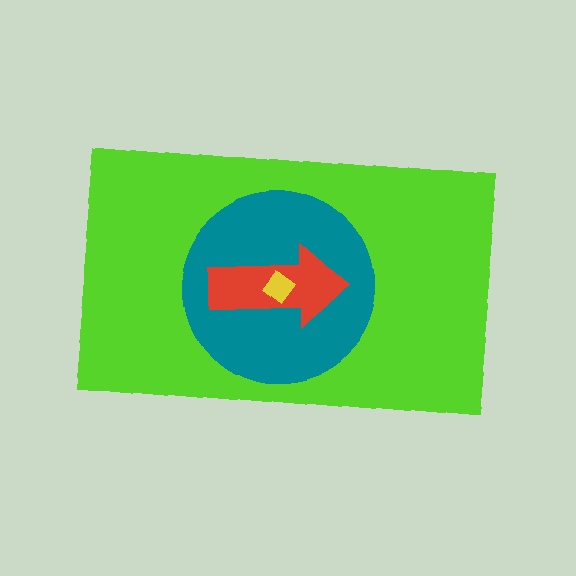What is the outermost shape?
The lime rectangle.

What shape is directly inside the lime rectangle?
The teal circle.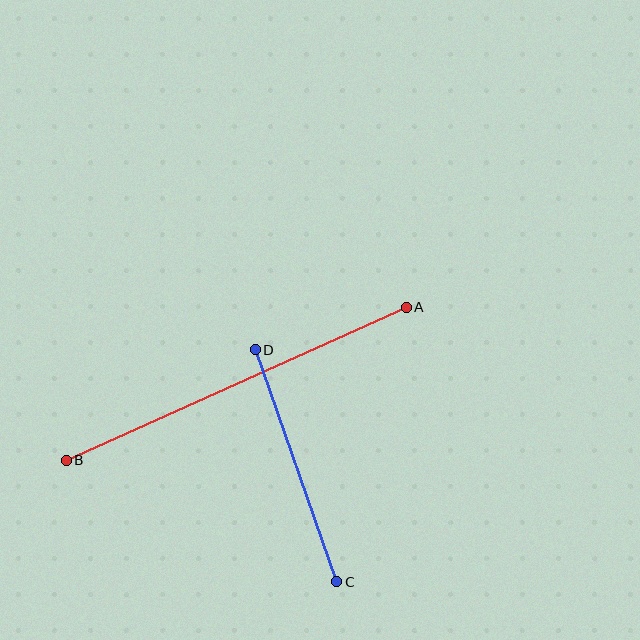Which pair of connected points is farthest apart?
Points A and B are farthest apart.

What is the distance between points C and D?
The distance is approximately 246 pixels.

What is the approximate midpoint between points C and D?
The midpoint is at approximately (296, 466) pixels.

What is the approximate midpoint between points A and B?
The midpoint is at approximately (236, 384) pixels.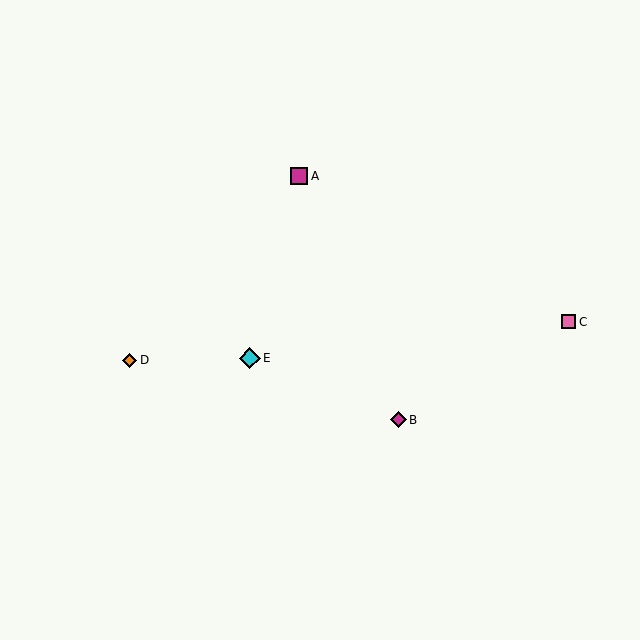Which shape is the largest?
The cyan diamond (labeled E) is the largest.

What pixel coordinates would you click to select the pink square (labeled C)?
Click at (569, 322) to select the pink square C.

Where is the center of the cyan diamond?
The center of the cyan diamond is at (250, 358).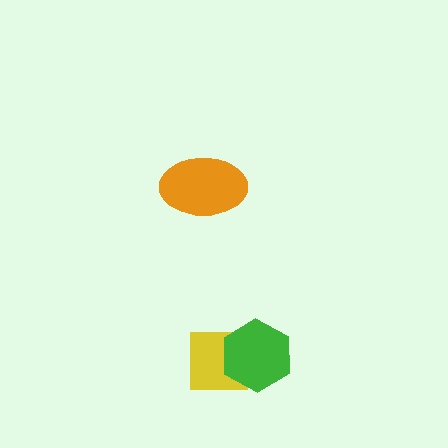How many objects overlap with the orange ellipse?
0 objects overlap with the orange ellipse.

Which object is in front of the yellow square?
The green hexagon is in front of the yellow square.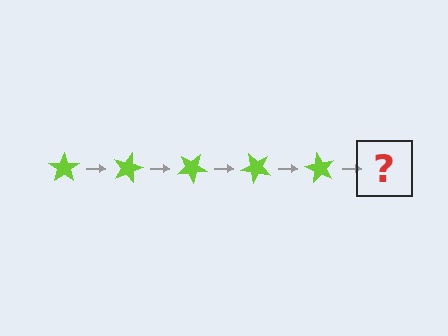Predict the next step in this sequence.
The next step is a lime star rotated 75 degrees.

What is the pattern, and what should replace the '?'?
The pattern is that the star rotates 15 degrees each step. The '?' should be a lime star rotated 75 degrees.